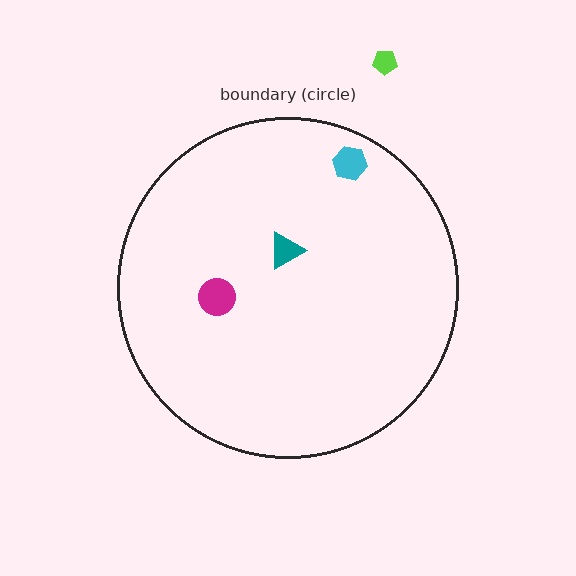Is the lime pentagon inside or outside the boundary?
Outside.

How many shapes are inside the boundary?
3 inside, 1 outside.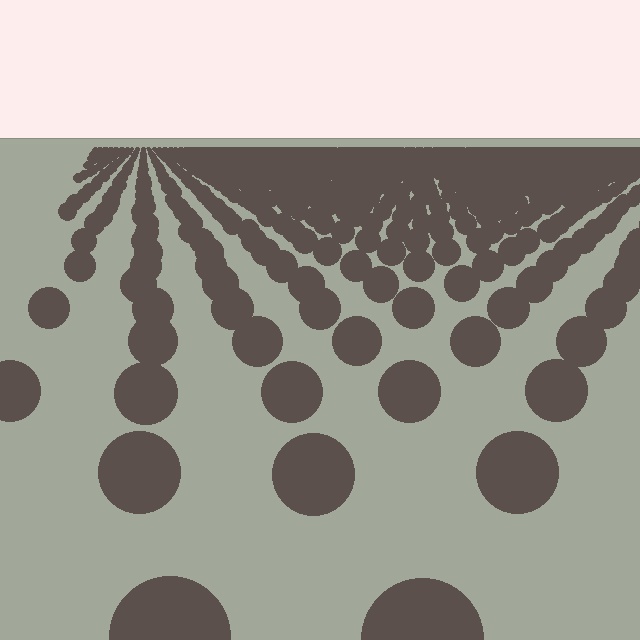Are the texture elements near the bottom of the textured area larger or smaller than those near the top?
Larger. Near the bottom, elements are closer to the viewer and appear at a bigger on-screen size.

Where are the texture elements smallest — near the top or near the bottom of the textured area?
Near the top.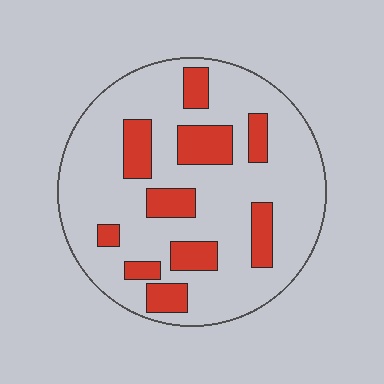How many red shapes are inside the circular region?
10.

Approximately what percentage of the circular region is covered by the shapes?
Approximately 25%.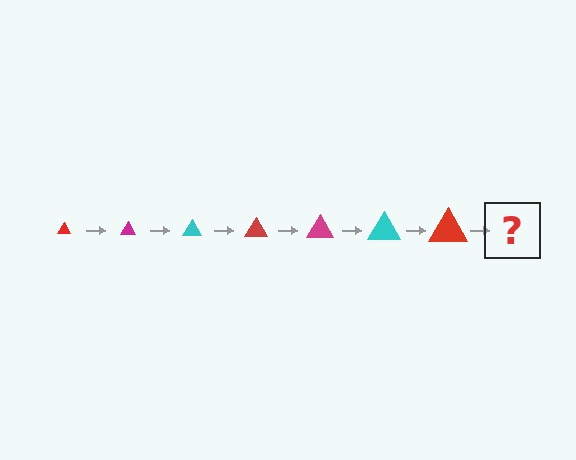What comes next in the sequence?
The next element should be a magenta triangle, larger than the previous one.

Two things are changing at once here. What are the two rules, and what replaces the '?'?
The two rules are that the triangle grows larger each step and the color cycles through red, magenta, and cyan. The '?' should be a magenta triangle, larger than the previous one.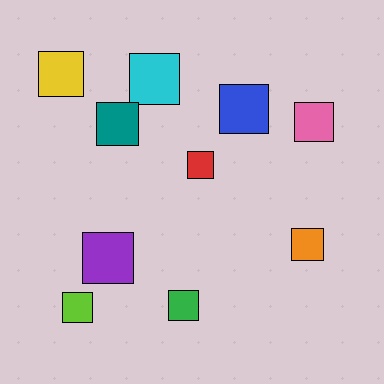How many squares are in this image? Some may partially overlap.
There are 10 squares.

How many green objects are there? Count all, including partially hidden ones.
There is 1 green object.